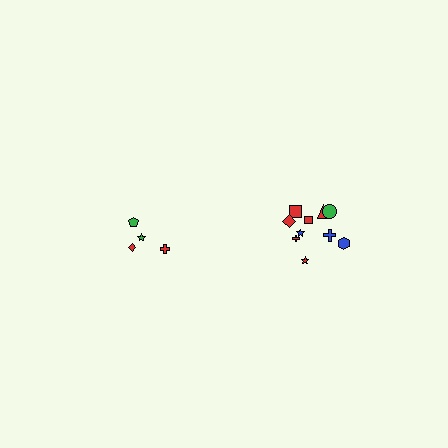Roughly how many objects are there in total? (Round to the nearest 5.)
Roughly 15 objects in total.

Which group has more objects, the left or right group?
The right group.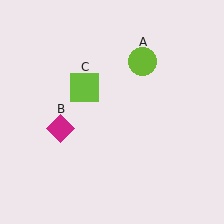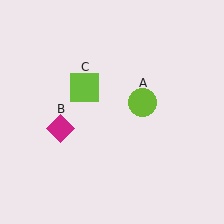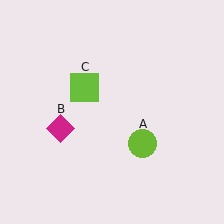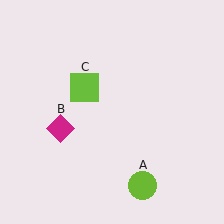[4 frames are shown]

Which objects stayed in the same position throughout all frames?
Magenta diamond (object B) and lime square (object C) remained stationary.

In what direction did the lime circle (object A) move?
The lime circle (object A) moved down.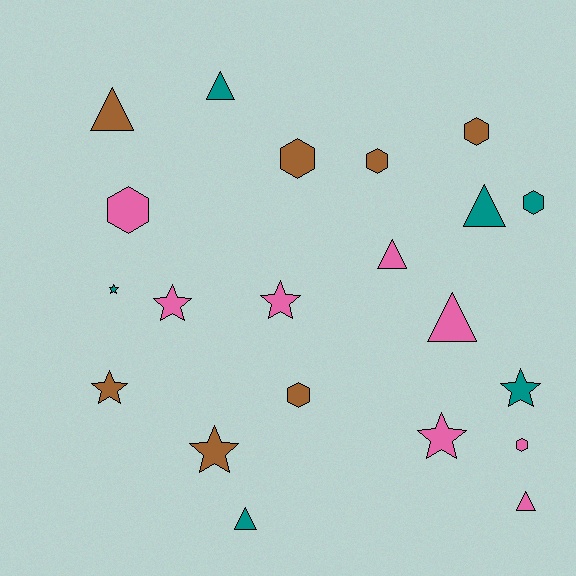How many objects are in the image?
There are 21 objects.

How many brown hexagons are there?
There are 4 brown hexagons.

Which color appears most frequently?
Pink, with 8 objects.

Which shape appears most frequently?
Hexagon, with 7 objects.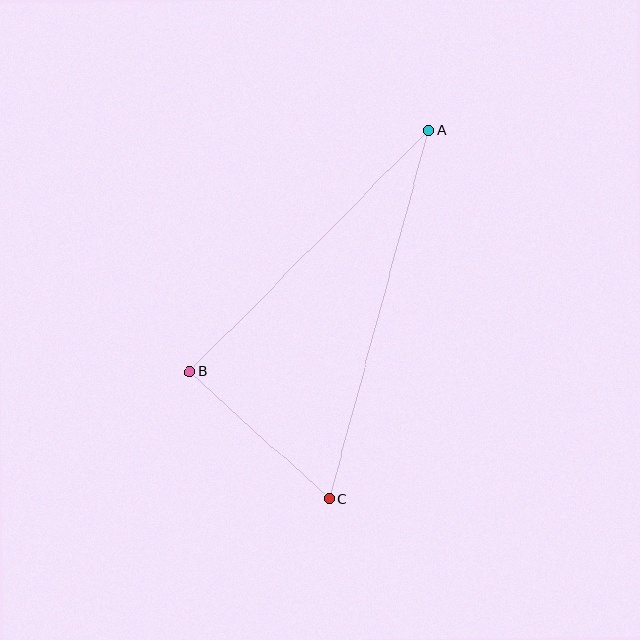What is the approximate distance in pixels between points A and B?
The distance between A and B is approximately 340 pixels.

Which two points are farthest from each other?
Points A and C are farthest from each other.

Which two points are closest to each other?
Points B and C are closest to each other.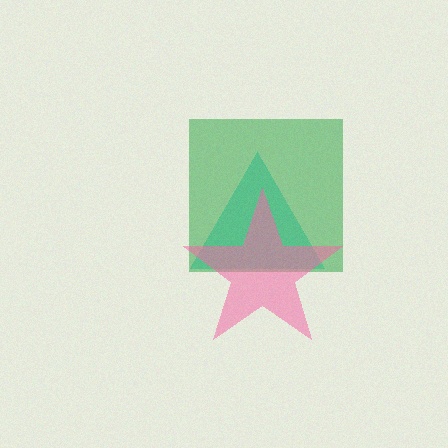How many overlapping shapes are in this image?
There are 3 overlapping shapes in the image.